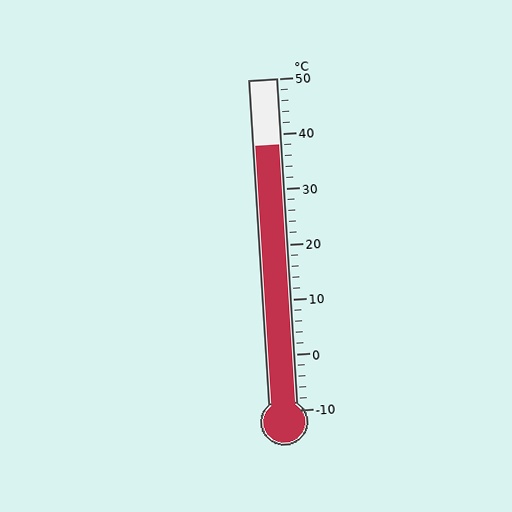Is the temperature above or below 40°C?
The temperature is below 40°C.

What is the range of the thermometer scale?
The thermometer scale ranges from -10°C to 50°C.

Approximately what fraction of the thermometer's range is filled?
The thermometer is filled to approximately 80% of its range.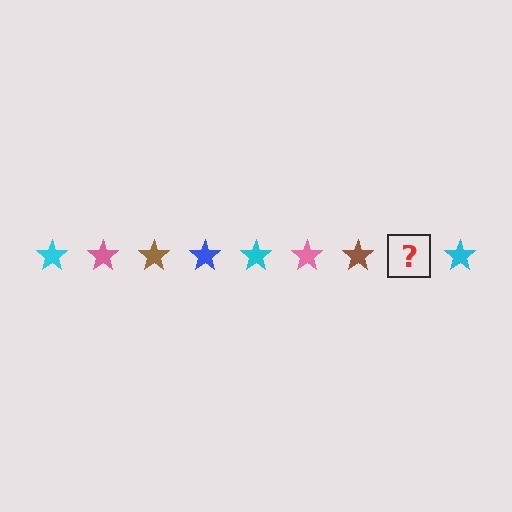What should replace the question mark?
The question mark should be replaced with a blue star.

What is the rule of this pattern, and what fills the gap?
The rule is that the pattern cycles through cyan, pink, brown, blue stars. The gap should be filled with a blue star.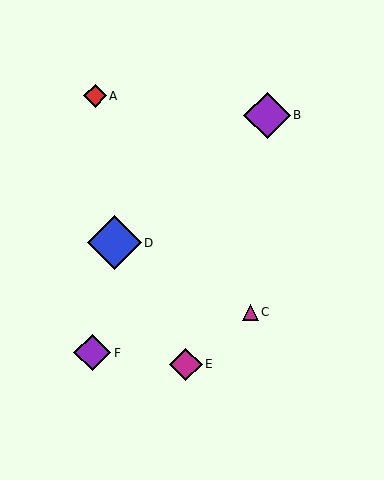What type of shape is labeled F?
Shape F is a purple diamond.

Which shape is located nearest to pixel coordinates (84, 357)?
The purple diamond (labeled F) at (92, 353) is nearest to that location.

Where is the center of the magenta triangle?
The center of the magenta triangle is at (250, 312).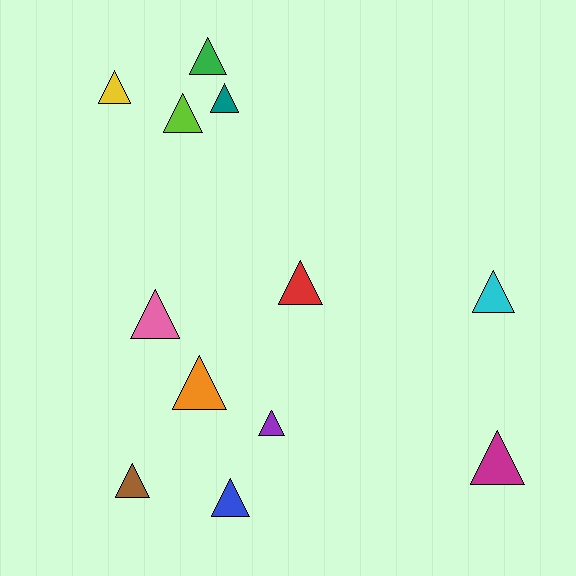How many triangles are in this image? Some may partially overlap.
There are 12 triangles.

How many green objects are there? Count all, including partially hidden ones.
There is 1 green object.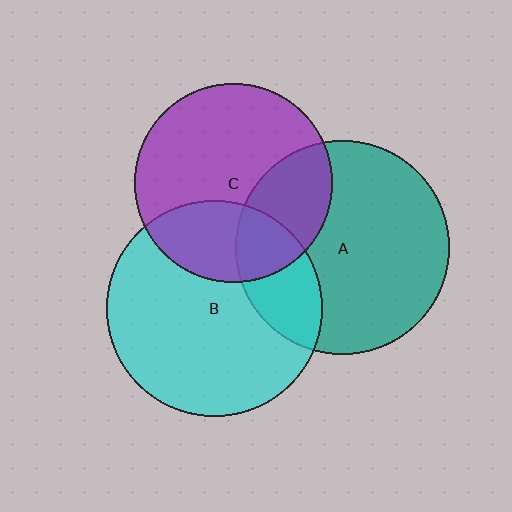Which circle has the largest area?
Circle B (cyan).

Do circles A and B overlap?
Yes.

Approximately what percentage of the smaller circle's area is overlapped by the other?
Approximately 25%.